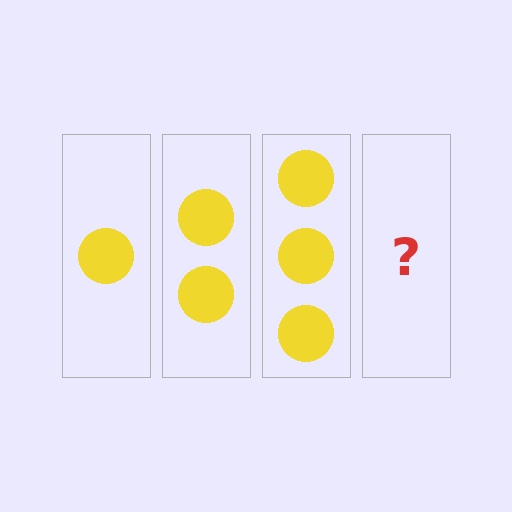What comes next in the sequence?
The next element should be 4 circles.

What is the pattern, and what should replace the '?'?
The pattern is that each step adds one more circle. The '?' should be 4 circles.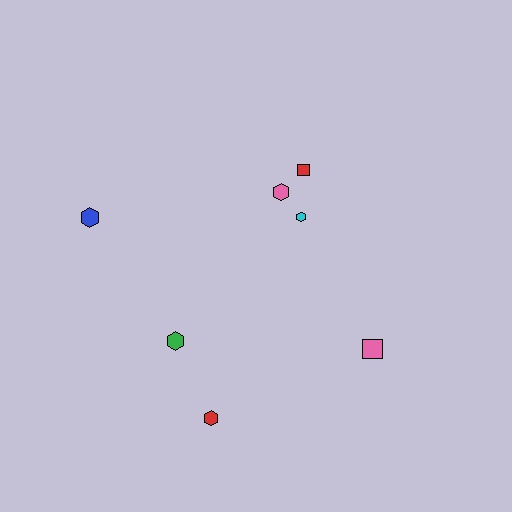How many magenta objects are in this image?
There are no magenta objects.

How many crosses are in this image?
There are no crosses.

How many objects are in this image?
There are 7 objects.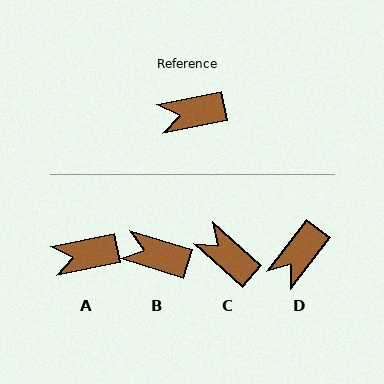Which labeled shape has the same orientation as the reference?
A.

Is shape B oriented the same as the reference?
No, it is off by about 29 degrees.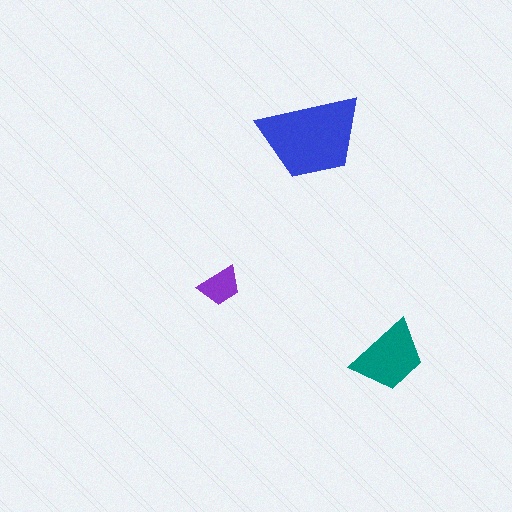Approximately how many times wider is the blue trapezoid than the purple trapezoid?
About 2.5 times wider.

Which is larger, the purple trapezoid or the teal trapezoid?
The teal one.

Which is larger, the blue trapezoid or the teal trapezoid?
The blue one.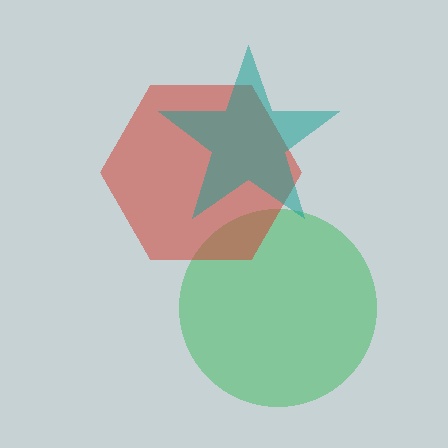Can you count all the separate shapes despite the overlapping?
Yes, there are 3 separate shapes.